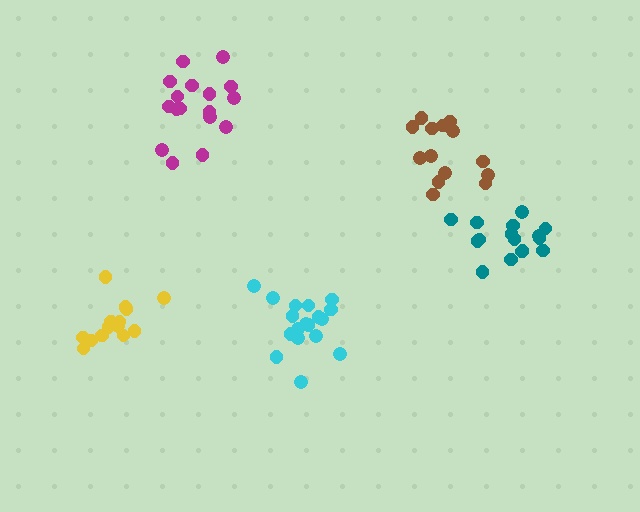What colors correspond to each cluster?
The clusters are colored: teal, cyan, brown, yellow, magenta.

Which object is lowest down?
The cyan cluster is bottommost.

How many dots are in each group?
Group 1: 16 dots, Group 2: 18 dots, Group 3: 15 dots, Group 4: 14 dots, Group 5: 17 dots (80 total).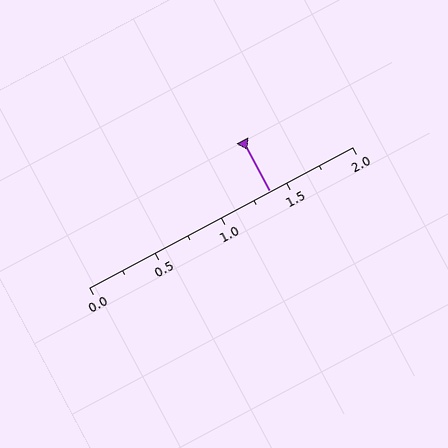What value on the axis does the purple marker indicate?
The marker indicates approximately 1.38.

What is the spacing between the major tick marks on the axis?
The major ticks are spaced 0.5 apart.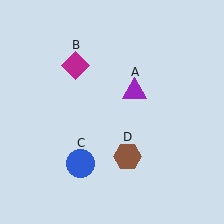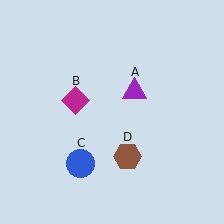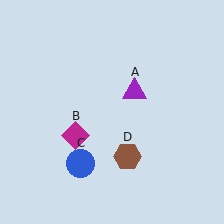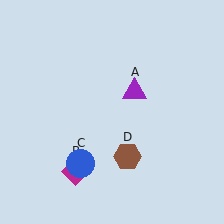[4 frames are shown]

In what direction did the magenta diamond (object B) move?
The magenta diamond (object B) moved down.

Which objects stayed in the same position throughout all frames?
Purple triangle (object A) and blue circle (object C) and brown hexagon (object D) remained stationary.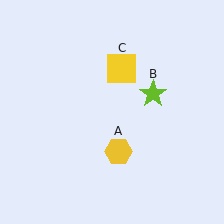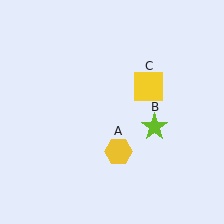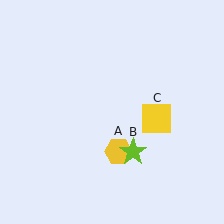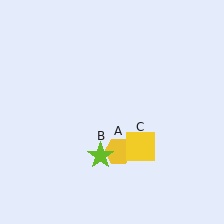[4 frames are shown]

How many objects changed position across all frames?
2 objects changed position: lime star (object B), yellow square (object C).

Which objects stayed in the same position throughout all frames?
Yellow hexagon (object A) remained stationary.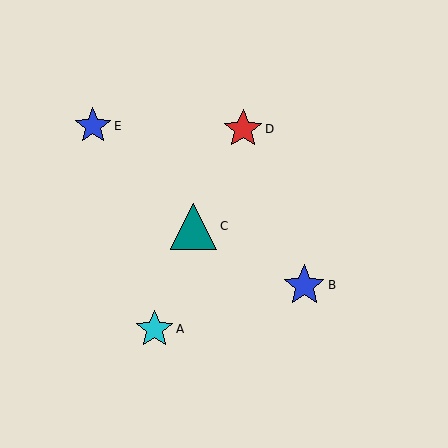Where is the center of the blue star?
The center of the blue star is at (304, 285).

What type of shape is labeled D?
Shape D is a red star.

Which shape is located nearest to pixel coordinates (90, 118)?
The blue star (labeled E) at (93, 126) is nearest to that location.